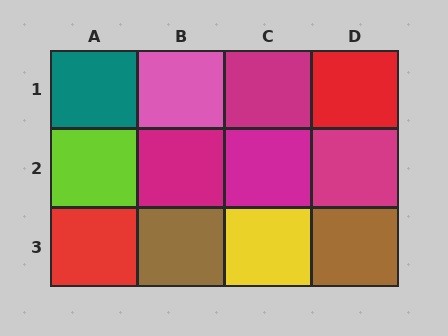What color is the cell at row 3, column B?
Brown.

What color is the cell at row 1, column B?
Pink.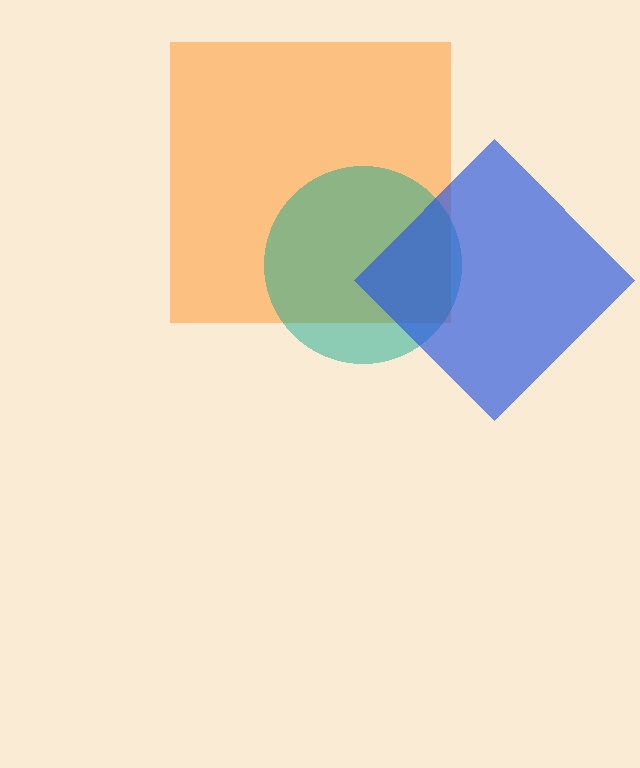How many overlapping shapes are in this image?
There are 3 overlapping shapes in the image.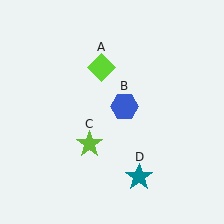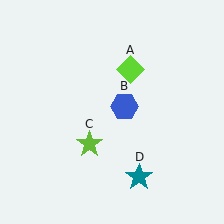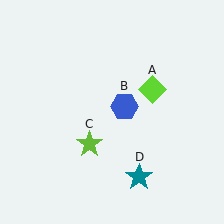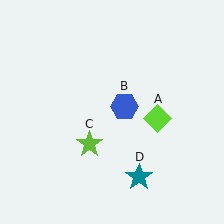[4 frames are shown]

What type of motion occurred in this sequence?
The lime diamond (object A) rotated clockwise around the center of the scene.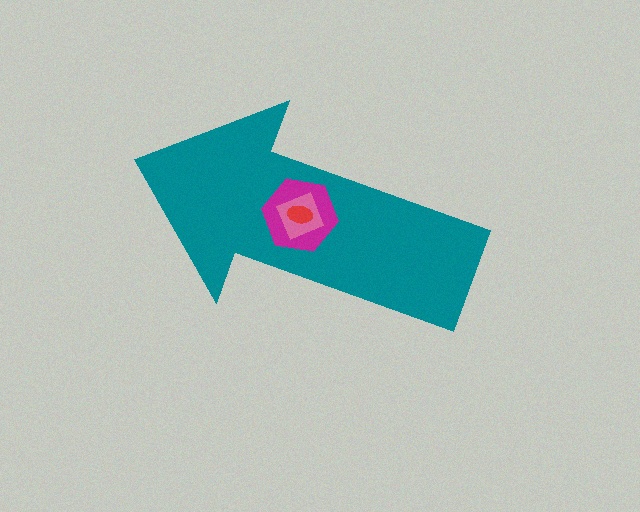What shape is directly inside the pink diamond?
The red ellipse.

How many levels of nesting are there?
4.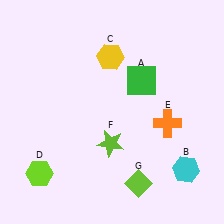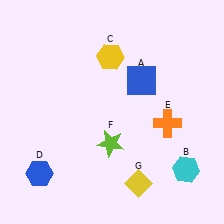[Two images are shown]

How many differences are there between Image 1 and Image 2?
There are 3 differences between the two images.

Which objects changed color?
A changed from green to blue. D changed from lime to blue. G changed from lime to yellow.